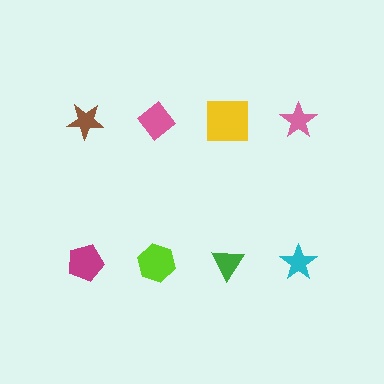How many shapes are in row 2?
4 shapes.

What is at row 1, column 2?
A pink diamond.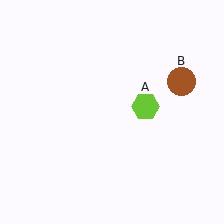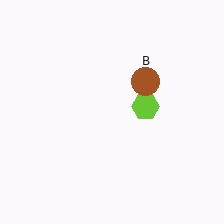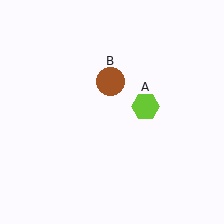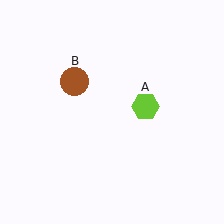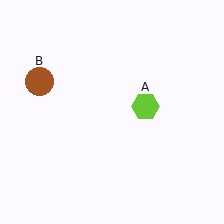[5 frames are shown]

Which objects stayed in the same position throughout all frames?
Lime hexagon (object A) remained stationary.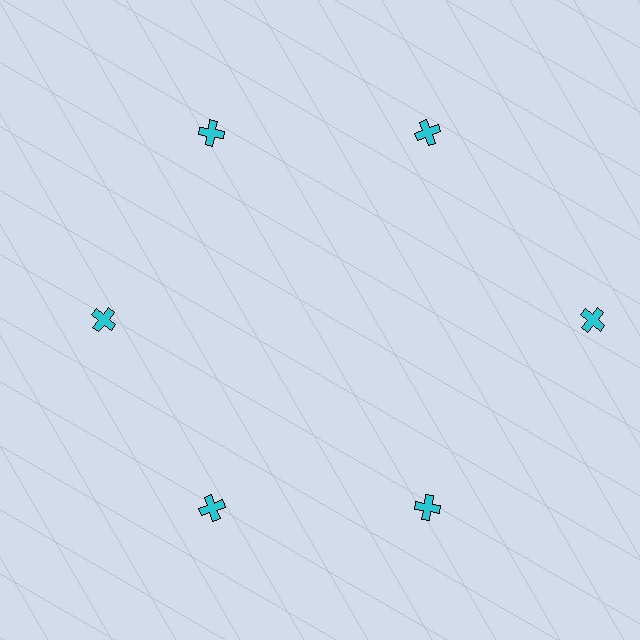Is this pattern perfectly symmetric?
No. The 6 cyan crosses are arranged in a ring, but one element near the 3 o'clock position is pushed outward from the center, breaking the 6-fold rotational symmetry.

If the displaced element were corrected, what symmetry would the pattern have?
It would have 6-fold rotational symmetry — the pattern would map onto itself every 60 degrees.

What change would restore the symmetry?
The symmetry would be restored by moving it inward, back onto the ring so that all 6 crosses sit at equal angles and equal distance from the center.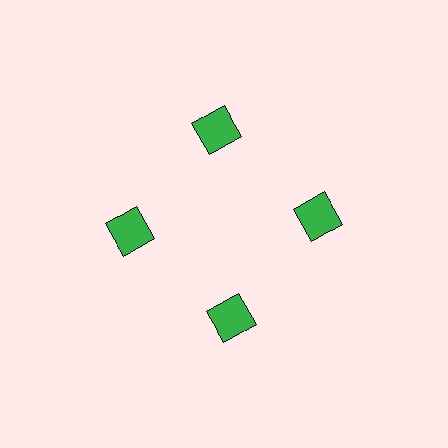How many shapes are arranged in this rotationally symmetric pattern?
There are 4 shapes, arranged in 4 groups of 1.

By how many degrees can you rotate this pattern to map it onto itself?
The pattern maps onto itself every 90 degrees of rotation.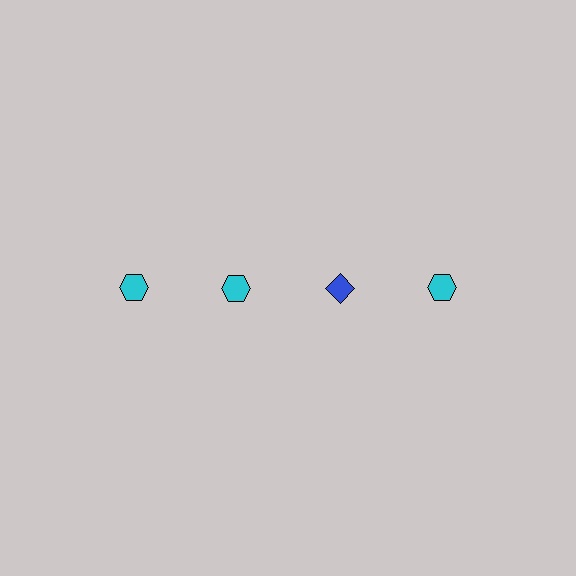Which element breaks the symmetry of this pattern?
The blue diamond in the top row, center column breaks the symmetry. All other shapes are cyan hexagons.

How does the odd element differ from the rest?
It differs in both color (blue instead of cyan) and shape (diamond instead of hexagon).